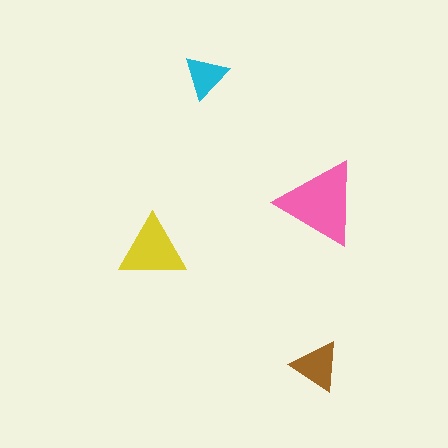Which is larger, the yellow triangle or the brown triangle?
The yellow one.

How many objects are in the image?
There are 4 objects in the image.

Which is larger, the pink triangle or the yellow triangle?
The pink one.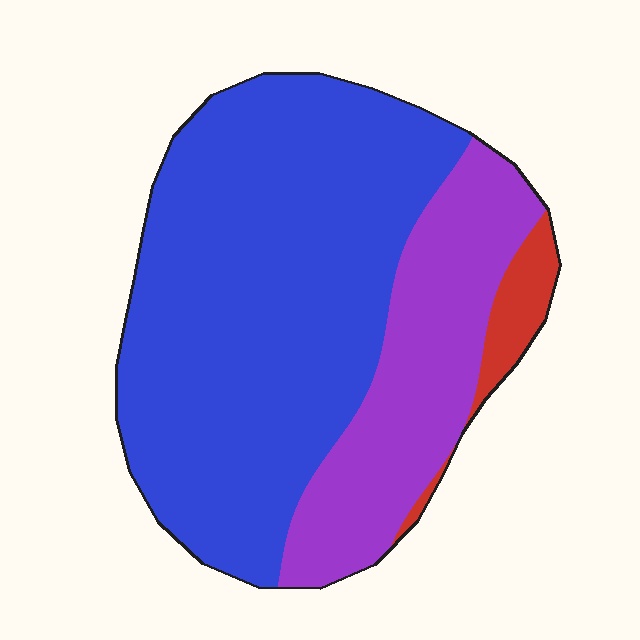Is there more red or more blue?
Blue.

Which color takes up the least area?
Red, at roughly 5%.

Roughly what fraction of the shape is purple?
Purple takes up about one quarter (1/4) of the shape.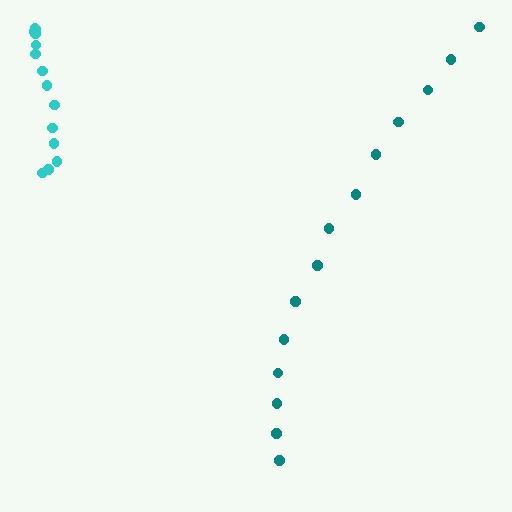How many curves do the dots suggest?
There are 2 distinct paths.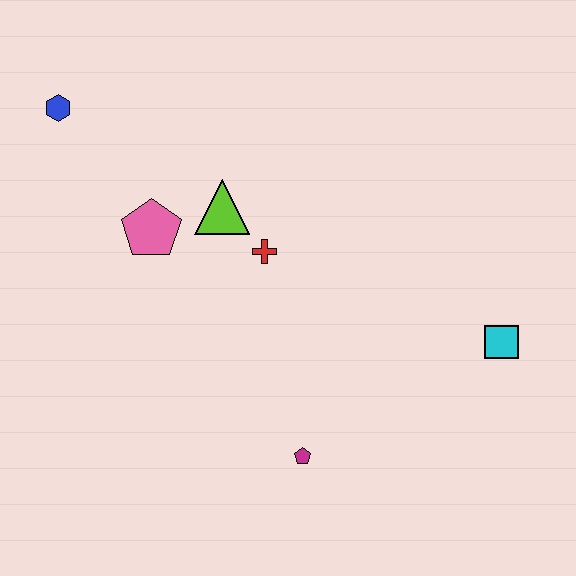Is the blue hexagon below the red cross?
No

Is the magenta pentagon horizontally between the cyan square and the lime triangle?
Yes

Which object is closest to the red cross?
The lime triangle is closest to the red cross.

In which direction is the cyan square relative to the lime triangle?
The cyan square is to the right of the lime triangle.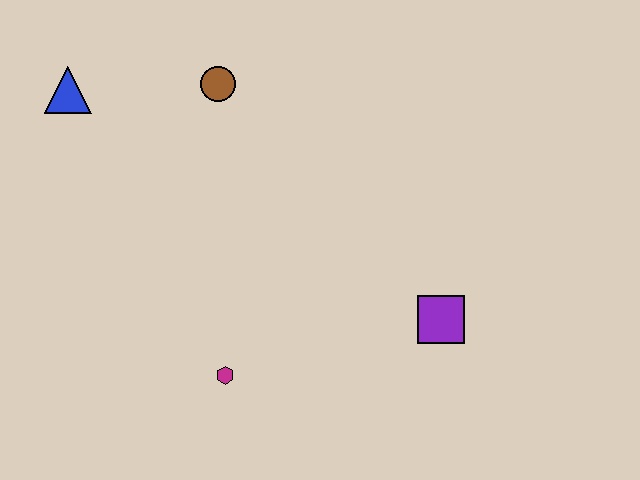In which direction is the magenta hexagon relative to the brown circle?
The magenta hexagon is below the brown circle.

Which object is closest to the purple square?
The magenta hexagon is closest to the purple square.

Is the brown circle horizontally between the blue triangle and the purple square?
Yes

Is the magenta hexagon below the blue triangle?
Yes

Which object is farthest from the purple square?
The blue triangle is farthest from the purple square.